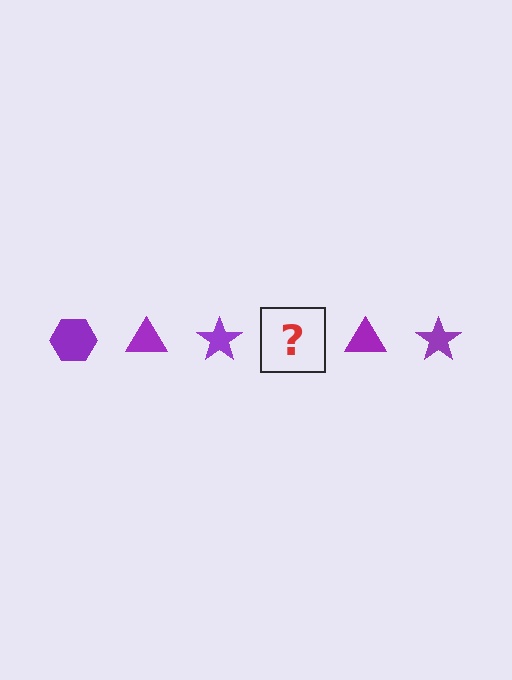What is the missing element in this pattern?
The missing element is a purple hexagon.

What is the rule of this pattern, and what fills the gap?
The rule is that the pattern cycles through hexagon, triangle, star shapes in purple. The gap should be filled with a purple hexagon.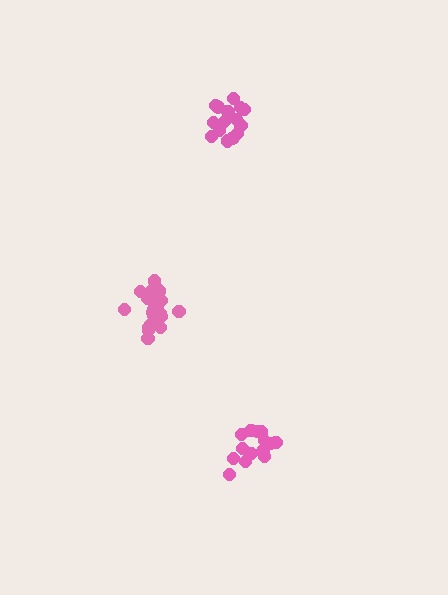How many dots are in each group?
Group 1: 15 dots, Group 2: 20 dots, Group 3: 14 dots (49 total).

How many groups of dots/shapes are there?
There are 3 groups.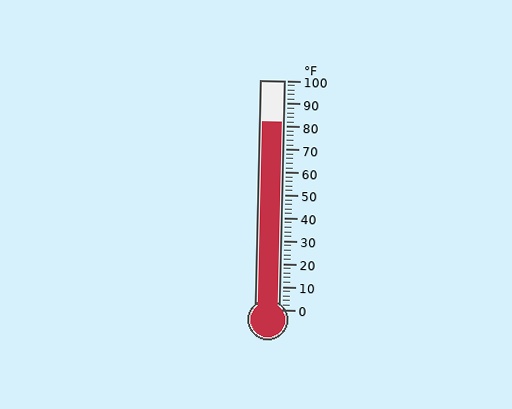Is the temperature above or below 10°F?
The temperature is above 10°F.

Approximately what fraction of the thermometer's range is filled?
The thermometer is filled to approximately 80% of its range.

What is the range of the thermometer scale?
The thermometer scale ranges from 0°F to 100°F.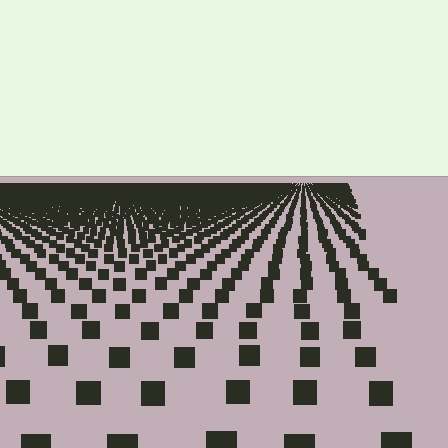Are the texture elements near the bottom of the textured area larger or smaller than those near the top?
Larger. Near the bottom, elements are closer to the viewer and appear at a bigger on-screen size.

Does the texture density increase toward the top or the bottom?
Density increases toward the top.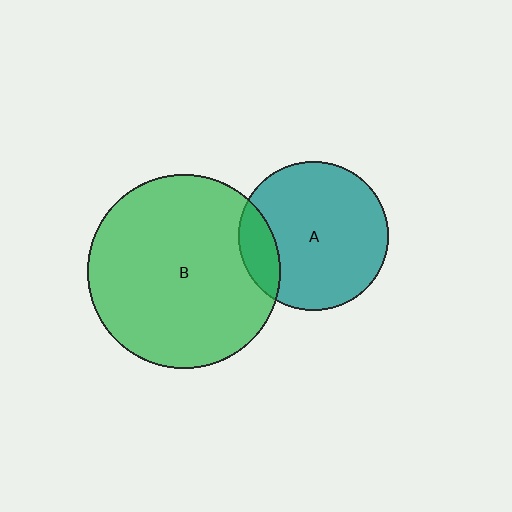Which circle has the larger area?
Circle B (green).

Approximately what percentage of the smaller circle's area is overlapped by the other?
Approximately 15%.